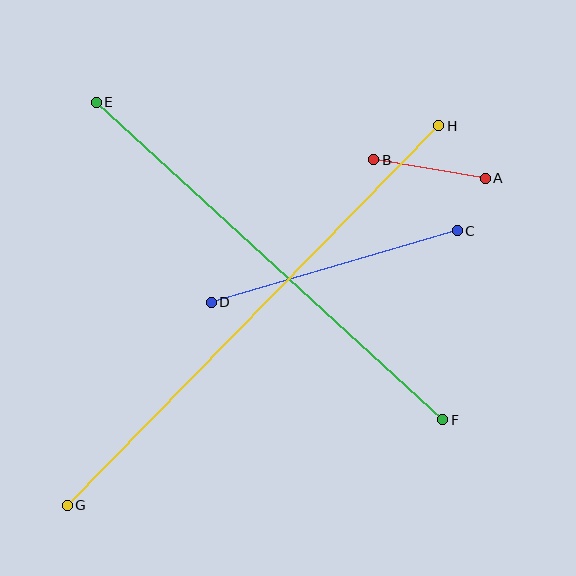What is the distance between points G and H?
The distance is approximately 531 pixels.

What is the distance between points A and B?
The distance is approximately 113 pixels.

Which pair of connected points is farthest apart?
Points G and H are farthest apart.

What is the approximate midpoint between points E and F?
The midpoint is at approximately (269, 261) pixels.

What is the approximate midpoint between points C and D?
The midpoint is at approximately (334, 267) pixels.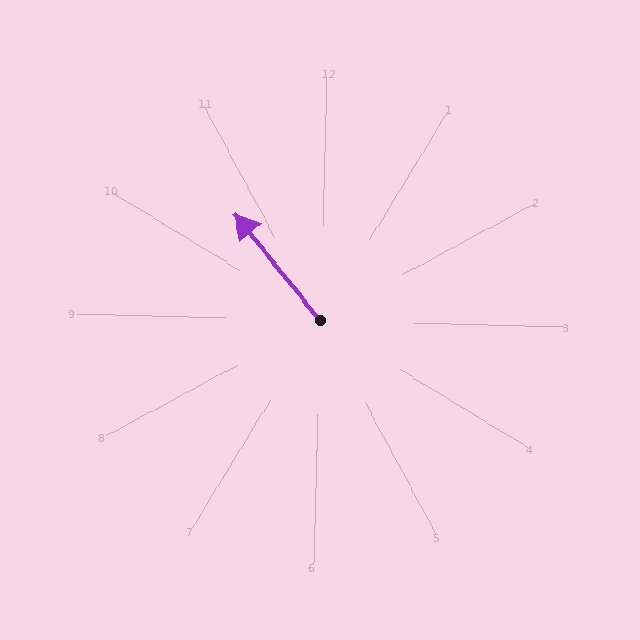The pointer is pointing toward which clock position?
Roughly 11 o'clock.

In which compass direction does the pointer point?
Northwest.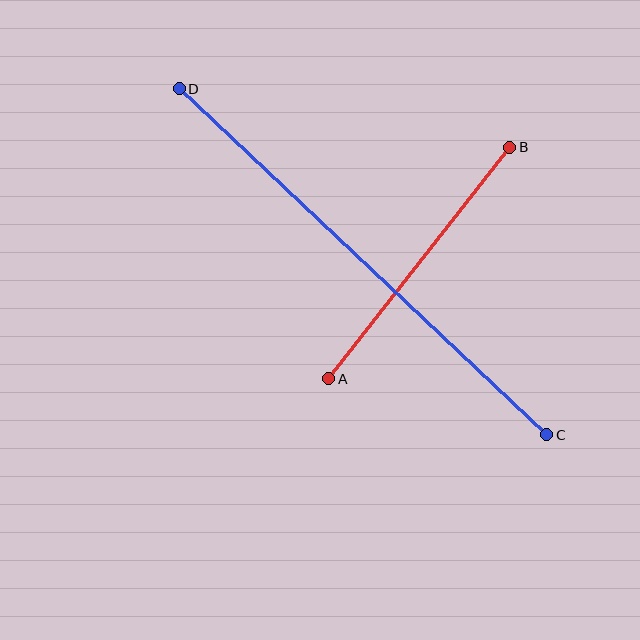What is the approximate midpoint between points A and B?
The midpoint is at approximately (419, 263) pixels.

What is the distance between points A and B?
The distance is approximately 294 pixels.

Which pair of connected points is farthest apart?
Points C and D are farthest apart.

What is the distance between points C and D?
The distance is approximately 505 pixels.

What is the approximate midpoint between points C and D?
The midpoint is at approximately (363, 262) pixels.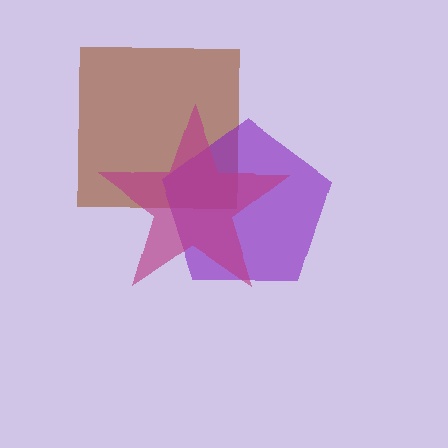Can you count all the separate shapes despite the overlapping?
Yes, there are 3 separate shapes.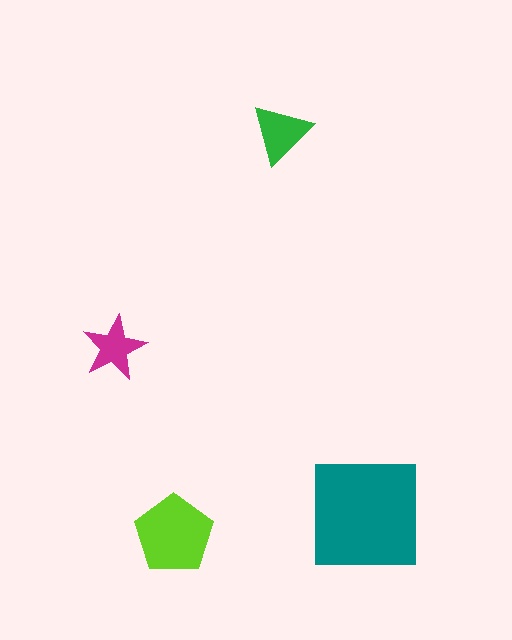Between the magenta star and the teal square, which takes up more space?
The teal square.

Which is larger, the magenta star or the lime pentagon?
The lime pentagon.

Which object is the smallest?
The magenta star.